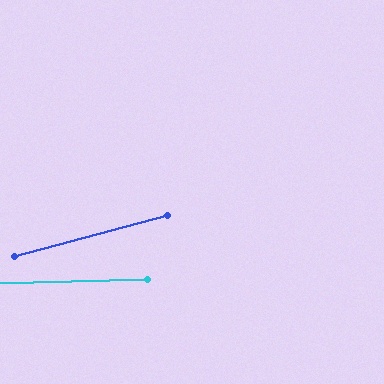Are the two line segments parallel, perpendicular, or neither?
Neither parallel nor perpendicular — they differ by about 13°.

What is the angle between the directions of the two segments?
Approximately 13 degrees.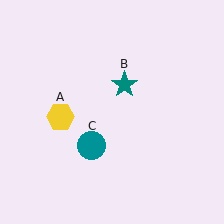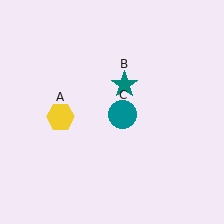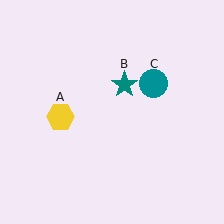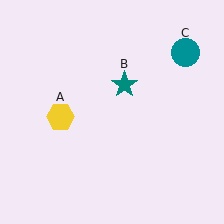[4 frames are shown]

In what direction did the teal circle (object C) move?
The teal circle (object C) moved up and to the right.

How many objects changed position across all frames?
1 object changed position: teal circle (object C).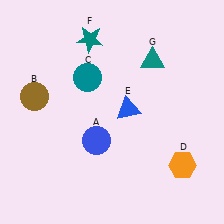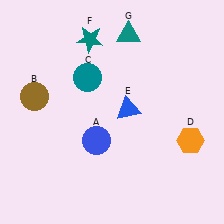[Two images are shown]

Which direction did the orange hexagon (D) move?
The orange hexagon (D) moved up.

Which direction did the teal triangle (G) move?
The teal triangle (G) moved up.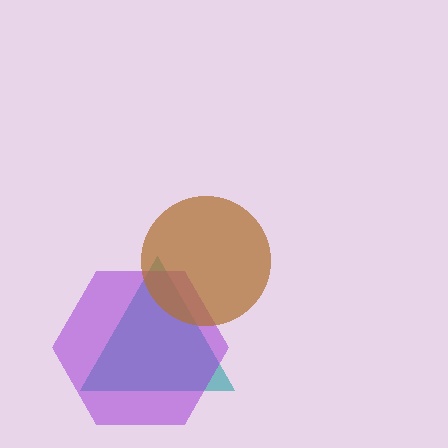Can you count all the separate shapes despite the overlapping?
Yes, there are 3 separate shapes.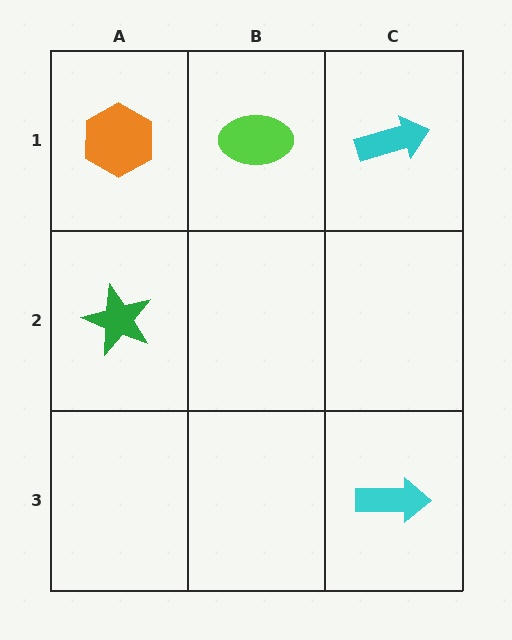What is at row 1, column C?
A cyan arrow.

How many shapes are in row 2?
1 shape.